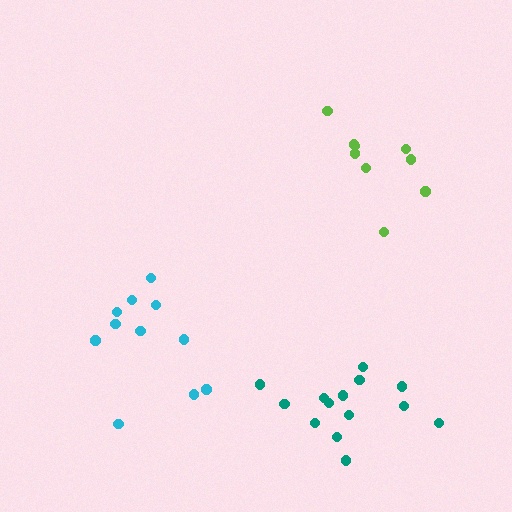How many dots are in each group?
Group 1: 9 dots, Group 2: 14 dots, Group 3: 11 dots (34 total).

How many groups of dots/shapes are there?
There are 3 groups.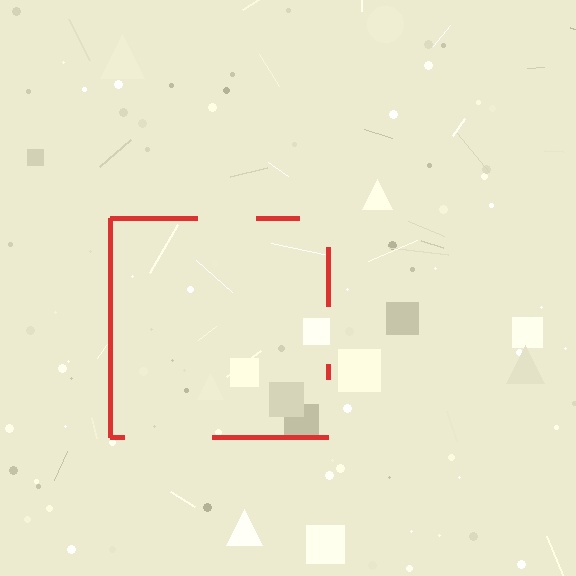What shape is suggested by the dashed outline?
The dashed outline suggests a square.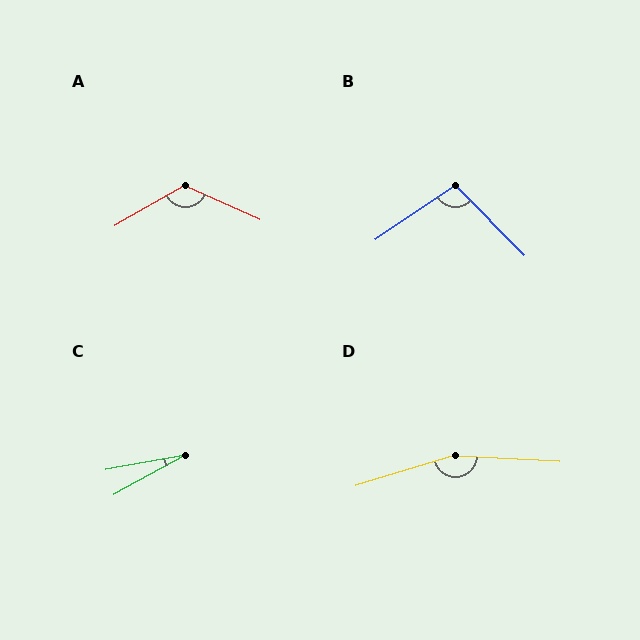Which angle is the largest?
D, at approximately 160 degrees.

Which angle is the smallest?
C, at approximately 19 degrees.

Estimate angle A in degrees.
Approximately 126 degrees.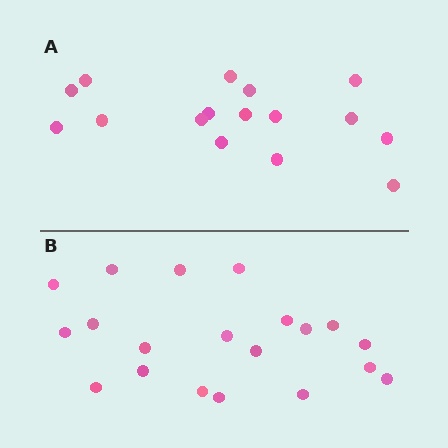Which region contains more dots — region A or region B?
Region B (the bottom region) has more dots.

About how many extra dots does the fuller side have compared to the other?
Region B has about 4 more dots than region A.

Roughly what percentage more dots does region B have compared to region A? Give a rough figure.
About 25% more.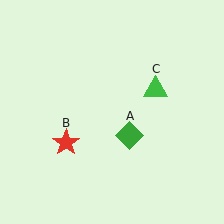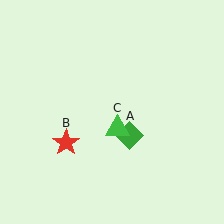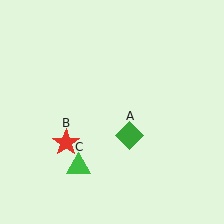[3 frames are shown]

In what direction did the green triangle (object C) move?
The green triangle (object C) moved down and to the left.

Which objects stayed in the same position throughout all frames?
Green diamond (object A) and red star (object B) remained stationary.